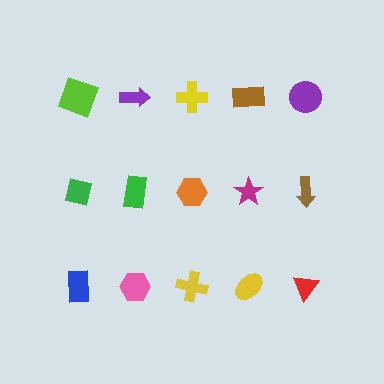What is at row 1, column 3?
A yellow cross.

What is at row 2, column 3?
An orange hexagon.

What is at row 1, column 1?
A lime square.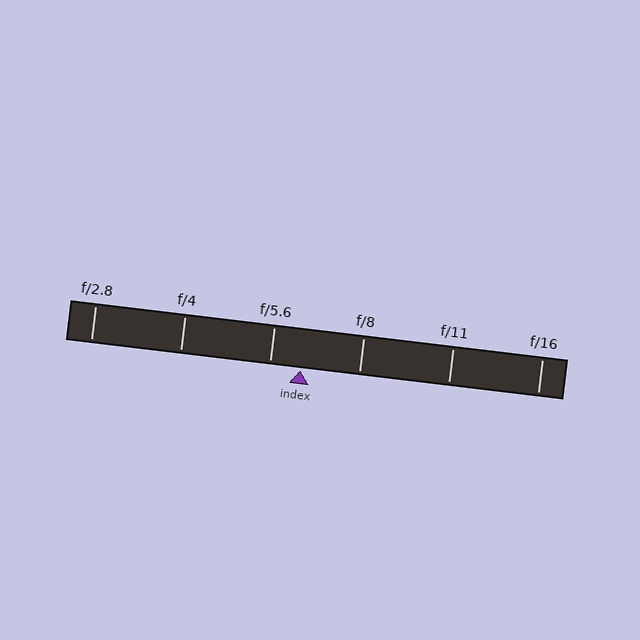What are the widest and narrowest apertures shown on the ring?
The widest aperture shown is f/2.8 and the narrowest is f/16.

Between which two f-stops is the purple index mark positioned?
The index mark is between f/5.6 and f/8.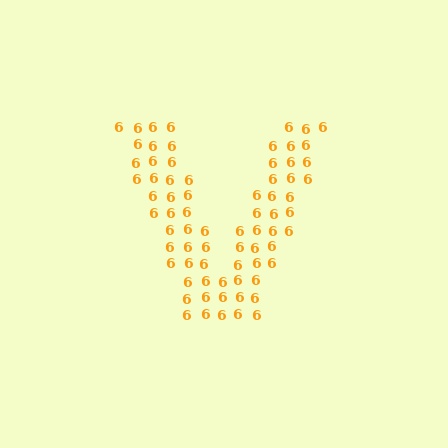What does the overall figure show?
The overall figure shows the letter V.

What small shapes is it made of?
It is made of small digit 6's.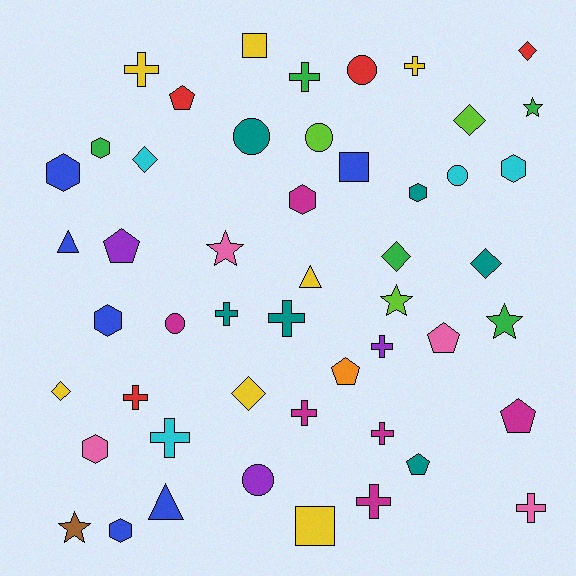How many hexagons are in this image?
There are 8 hexagons.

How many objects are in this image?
There are 50 objects.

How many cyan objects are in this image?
There are 4 cyan objects.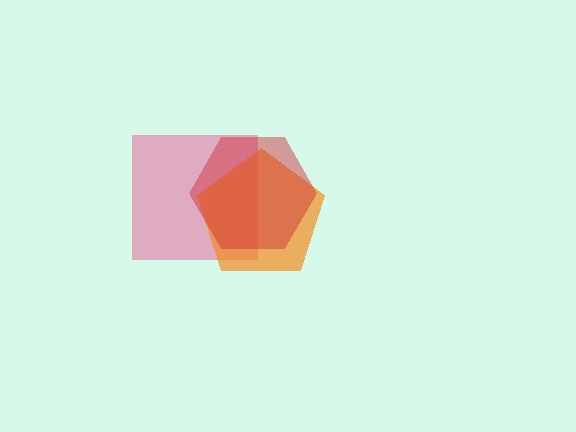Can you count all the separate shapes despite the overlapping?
Yes, there are 3 separate shapes.